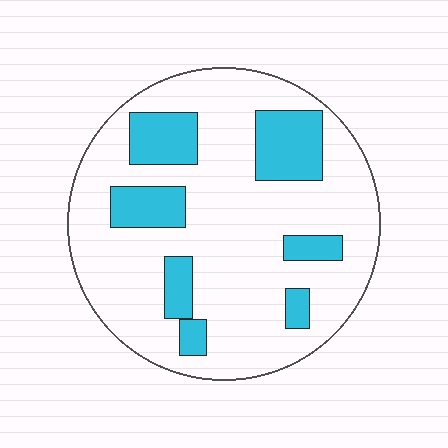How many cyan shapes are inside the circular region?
7.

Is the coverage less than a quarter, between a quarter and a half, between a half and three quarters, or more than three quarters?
Less than a quarter.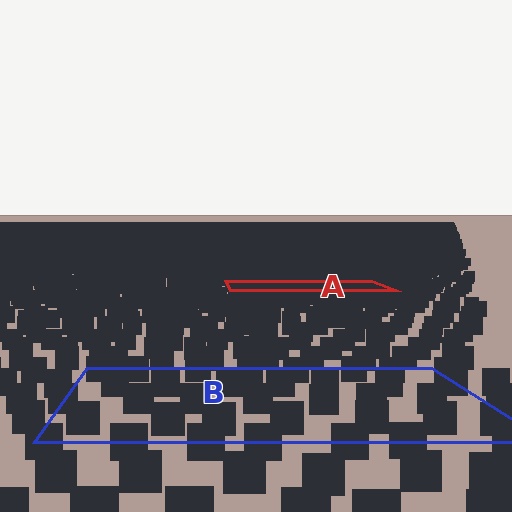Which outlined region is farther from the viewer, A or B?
Region A is farther from the viewer — the texture elements inside it appear smaller and more densely packed.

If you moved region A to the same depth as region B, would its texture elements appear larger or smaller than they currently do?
They would appear larger. At a closer depth, the same texture elements are projected at a bigger on-screen size.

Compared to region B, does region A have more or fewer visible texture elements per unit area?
Region A has more texture elements per unit area — they are packed more densely because it is farther away.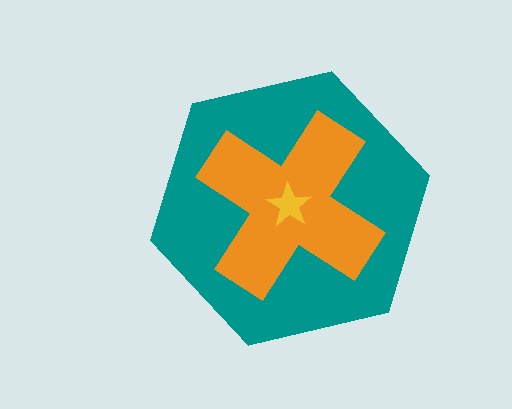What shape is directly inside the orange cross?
The yellow star.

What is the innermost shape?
The yellow star.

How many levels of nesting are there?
3.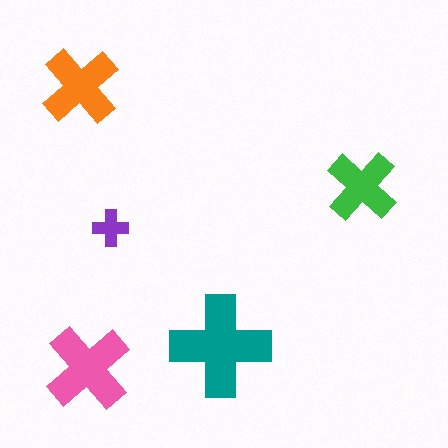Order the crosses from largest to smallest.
the teal one, the pink one, the orange one, the green one, the purple one.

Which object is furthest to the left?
The orange cross is leftmost.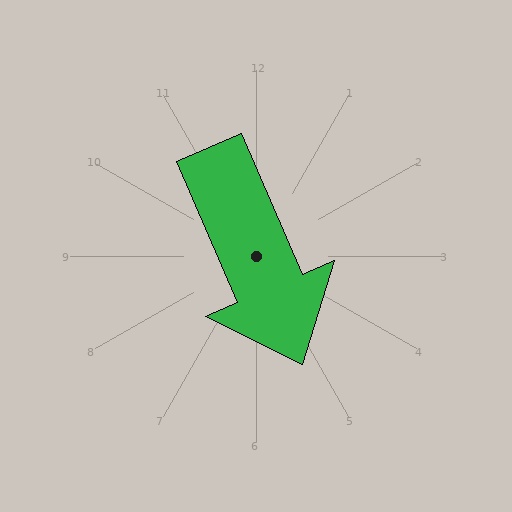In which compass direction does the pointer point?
Southeast.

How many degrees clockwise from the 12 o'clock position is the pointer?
Approximately 157 degrees.